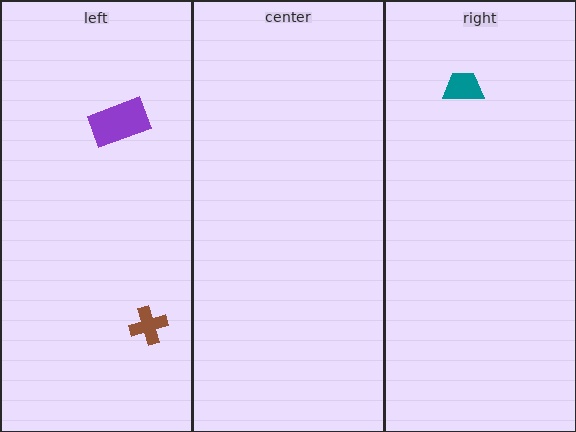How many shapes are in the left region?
2.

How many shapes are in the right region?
1.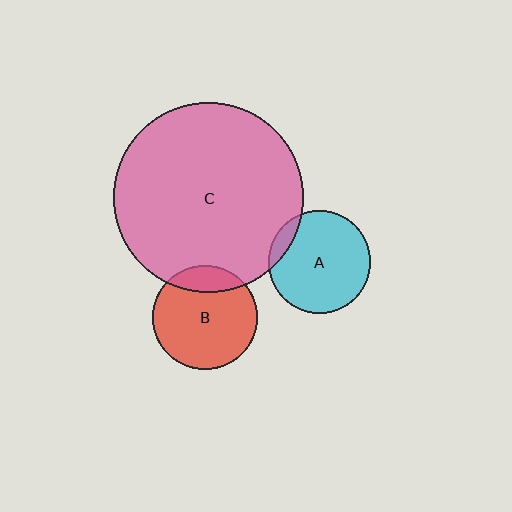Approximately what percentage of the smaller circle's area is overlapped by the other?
Approximately 15%.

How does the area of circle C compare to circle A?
Approximately 3.4 times.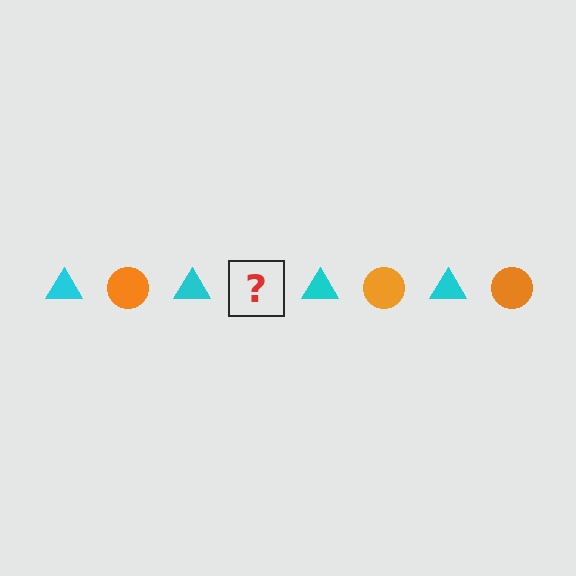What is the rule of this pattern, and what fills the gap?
The rule is that the pattern alternates between cyan triangle and orange circle. The gap should be filled with an orange circle.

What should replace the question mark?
The question mark should be replaced with an orange circle.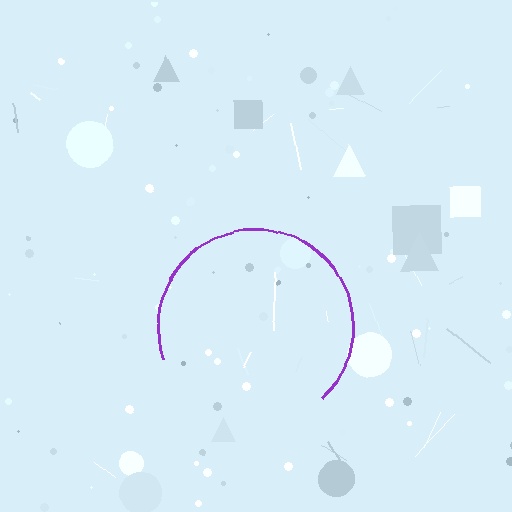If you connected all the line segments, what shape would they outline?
They would outline a circle.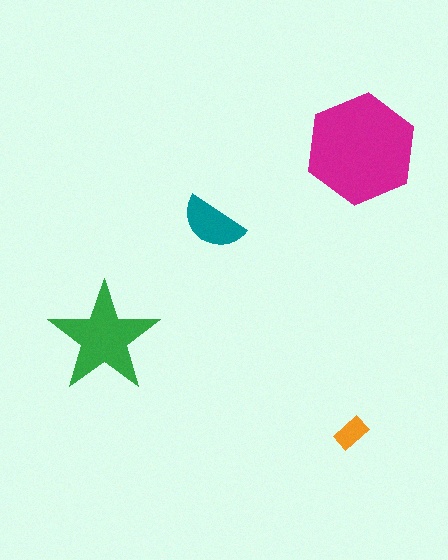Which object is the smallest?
The orange rectangle.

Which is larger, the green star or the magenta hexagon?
The magenta hexagon.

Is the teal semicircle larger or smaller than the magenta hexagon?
Smaller.